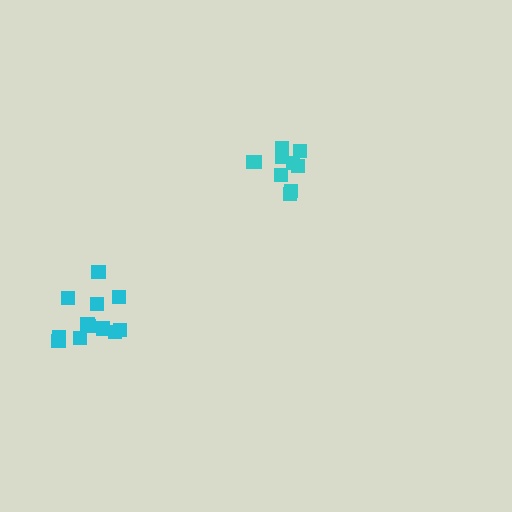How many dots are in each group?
Group 1: 12 dots, Group 2: 10 dots (22 total).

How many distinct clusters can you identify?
There are 2 distinct clusters.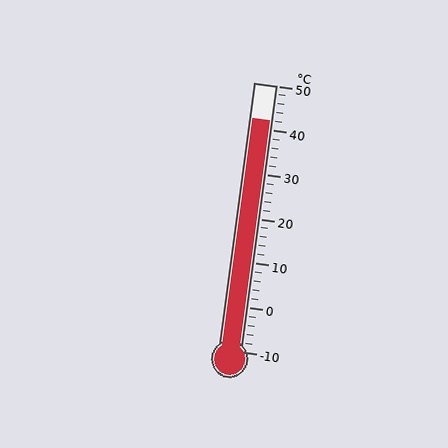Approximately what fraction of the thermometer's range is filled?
The thermometer is filled to approximately 85% of its range.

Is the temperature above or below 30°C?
The temperature is above 30°C.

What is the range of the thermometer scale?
The thermometer scale ranges from -10°C to 50°C.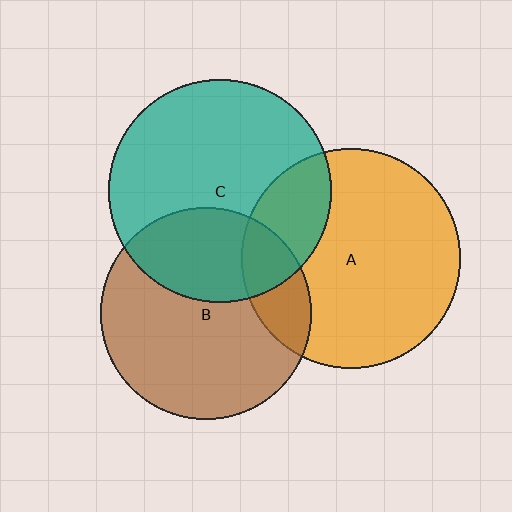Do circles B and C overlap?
Yes.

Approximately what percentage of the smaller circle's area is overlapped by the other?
Approximately 35%.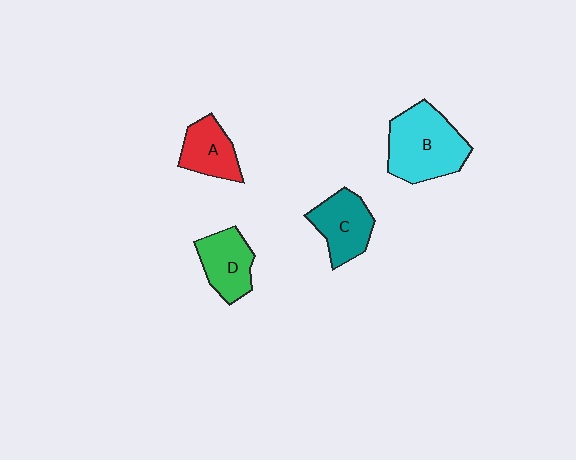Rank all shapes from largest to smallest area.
From largest to smallest: B (cyan), C (teal), D (green), A (red).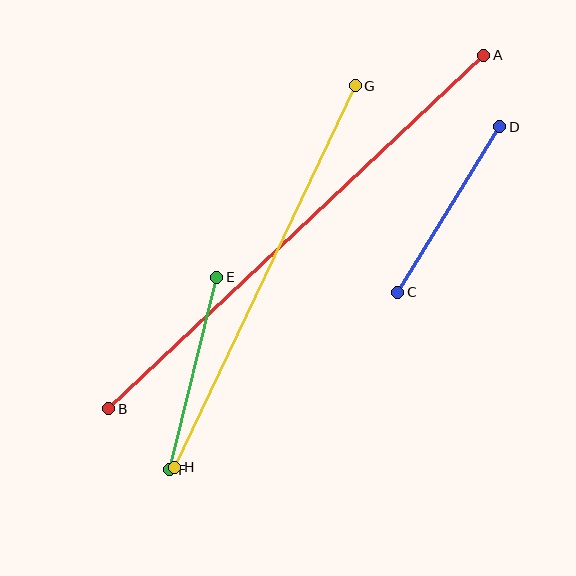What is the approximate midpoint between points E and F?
The midpoint is at approximately (193, 373) pixels.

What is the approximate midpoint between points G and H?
The midpoint is at approximately (265, 277) pixels.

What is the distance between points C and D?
The distance is approximately 194 pixels.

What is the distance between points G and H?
The distance is approximately 422 pixels.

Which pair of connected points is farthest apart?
Points A and B are farthest apart.